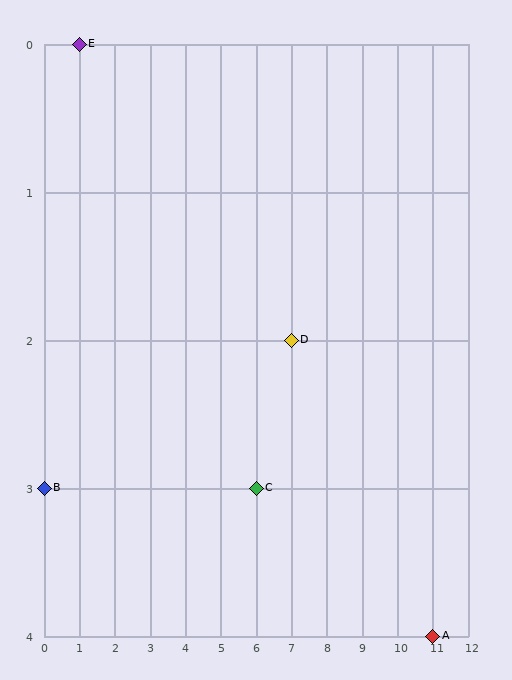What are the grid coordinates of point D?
Point D is at grid coordinates (7, 2).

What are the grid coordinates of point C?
Point C is at grid coordinates (6, 3).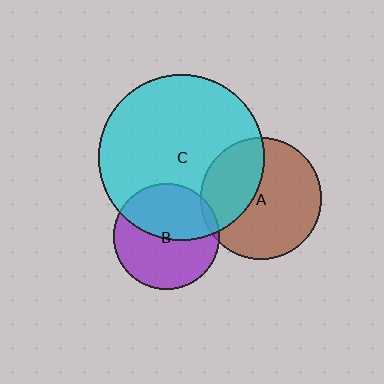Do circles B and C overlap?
Yes.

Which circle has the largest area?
Circle C (cyan).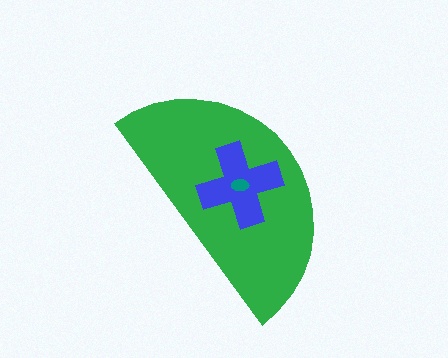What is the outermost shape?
The green semicircle.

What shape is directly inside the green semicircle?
The blue cross.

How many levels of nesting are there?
3.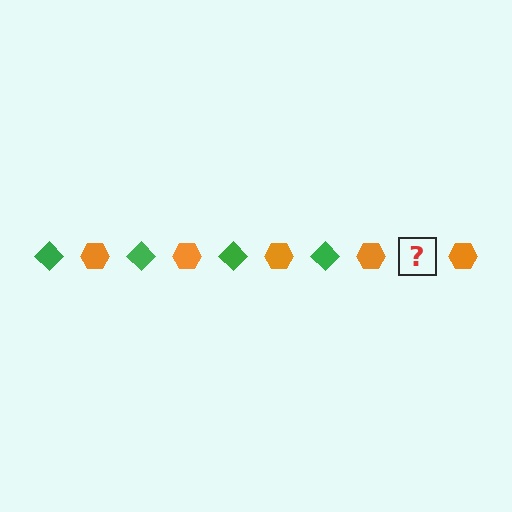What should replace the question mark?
The question mark should be replaced with a green diamond.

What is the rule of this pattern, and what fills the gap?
The rule is that the pattern alternates between green diamond and orange hexagon. The gap should be filled with a green diamond.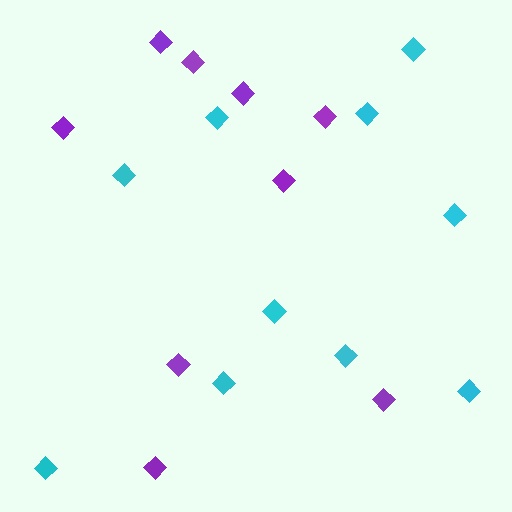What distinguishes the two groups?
There are 2 groups: one group of purple diamonds (9) and one group of cyan diamonds (10).